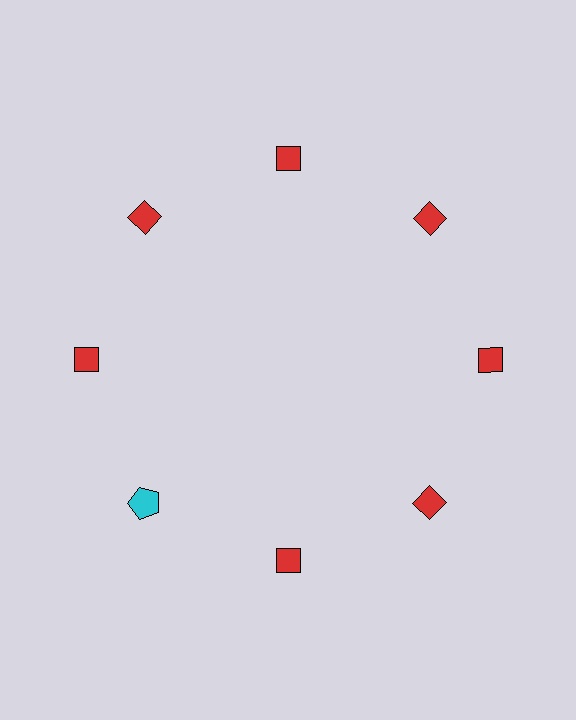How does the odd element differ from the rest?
It differs in both color (cyan instead of red) and shape (pentagon instead of diamond).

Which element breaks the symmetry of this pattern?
The cyan pentagon at roughly the 8 o'clock position breaks the symmetry. All other shapes are red diamonds.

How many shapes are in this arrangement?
There are 8 shapes arranged in a ring pattern.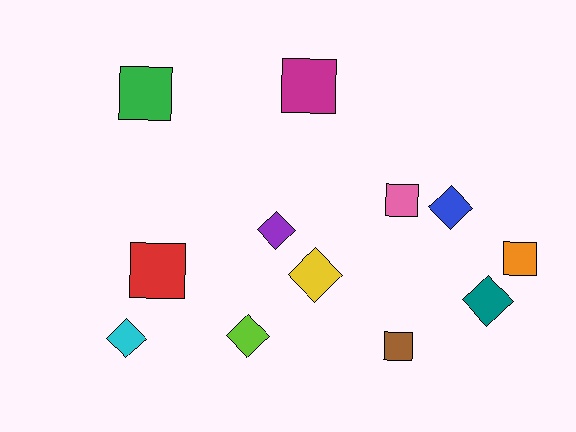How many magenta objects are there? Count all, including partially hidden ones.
There is 1 magenta object.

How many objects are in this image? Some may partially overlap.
There are 12 objects.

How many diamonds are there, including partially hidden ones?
There are 6 diamonds.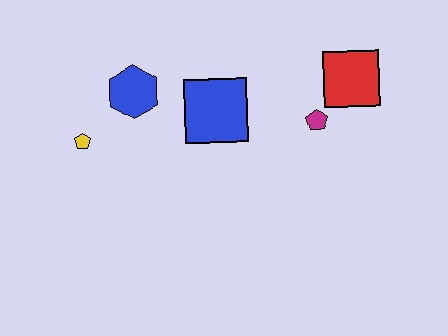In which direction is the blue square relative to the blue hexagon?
The blue square is to the right of the blue hexagon.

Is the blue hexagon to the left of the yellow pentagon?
No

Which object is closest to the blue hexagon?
The yellow pentagon is closest to the blue hexagon.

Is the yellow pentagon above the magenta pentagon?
No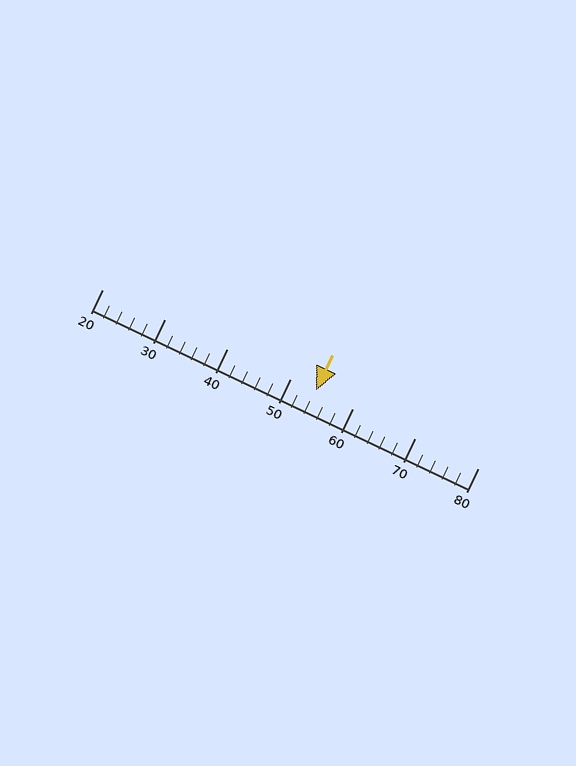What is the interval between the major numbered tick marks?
The major tick marks are spaced 10 units apart.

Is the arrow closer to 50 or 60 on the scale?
The arrow is closer to 50.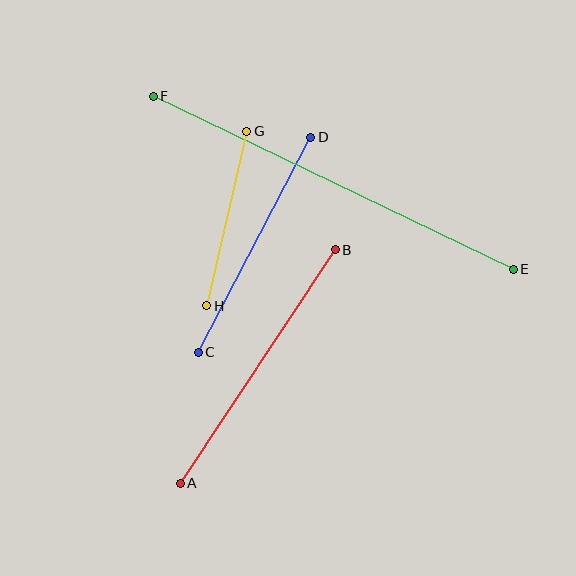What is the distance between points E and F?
The distance is approximately 399 pixels.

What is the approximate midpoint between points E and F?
The midpoint is at approximately (333, 183) pixels.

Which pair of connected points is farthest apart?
Points E and F are farthest apart.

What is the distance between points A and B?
The distance is approximately 281 pixels.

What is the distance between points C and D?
The distance is approximately 242 pixels.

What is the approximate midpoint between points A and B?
The midpoint is at approximately (258, 366) pixels.